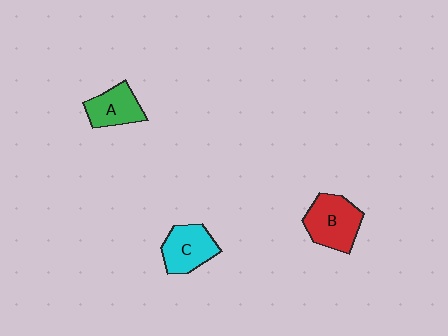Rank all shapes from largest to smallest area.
From largest to smallest: B (red), C (cyan), A (green).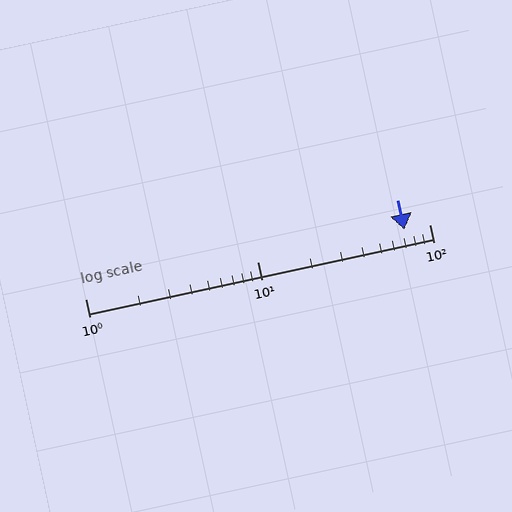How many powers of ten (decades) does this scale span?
The scale spans 2 decades, from 1 to 100.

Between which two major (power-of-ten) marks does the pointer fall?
The pointer is between 10 and 100.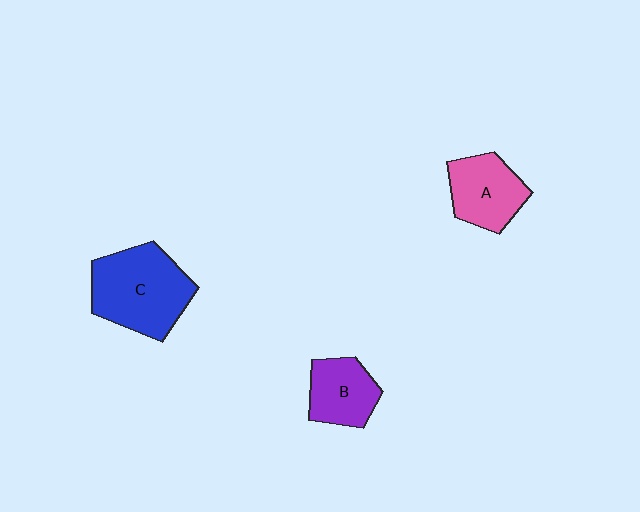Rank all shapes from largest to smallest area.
From largest to smallest: C (blue), A (pink), B (purple).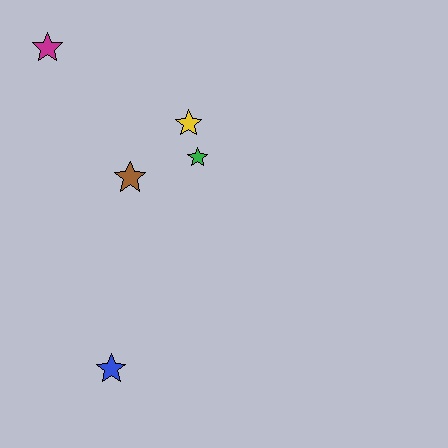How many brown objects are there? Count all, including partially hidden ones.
There is 1 brown object.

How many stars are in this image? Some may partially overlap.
There are 5 stars.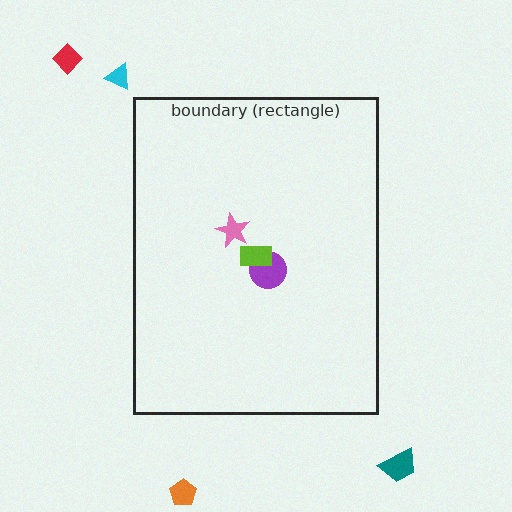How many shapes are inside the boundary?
3 inside, 4 outside.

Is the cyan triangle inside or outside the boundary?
Outside.